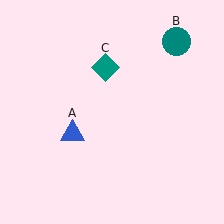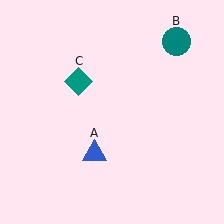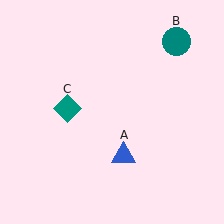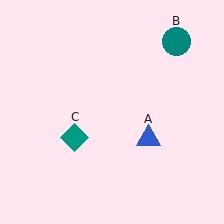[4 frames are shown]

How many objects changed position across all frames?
2 objects changed position: blue triangle (object A), teal diamond (object C).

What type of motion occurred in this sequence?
The blue triangle (object A), teal diamond (object C) rotated counterclockwise around the center of the scene.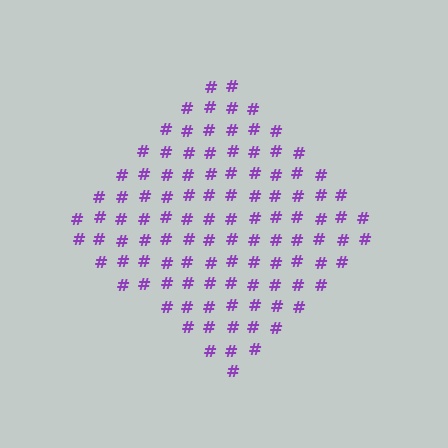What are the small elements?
The small elements are hash symbols.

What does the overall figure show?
The overall figure shows a diamond.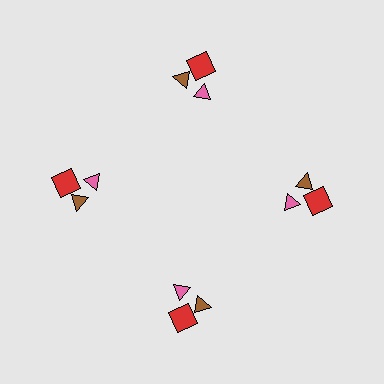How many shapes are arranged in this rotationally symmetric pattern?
There are 12 shapes, arranged in 4 groups of 3.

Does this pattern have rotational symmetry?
Yes, this pattern has 4-fold rotational symmetry. It looks the same after rotating 90 degrees around the center.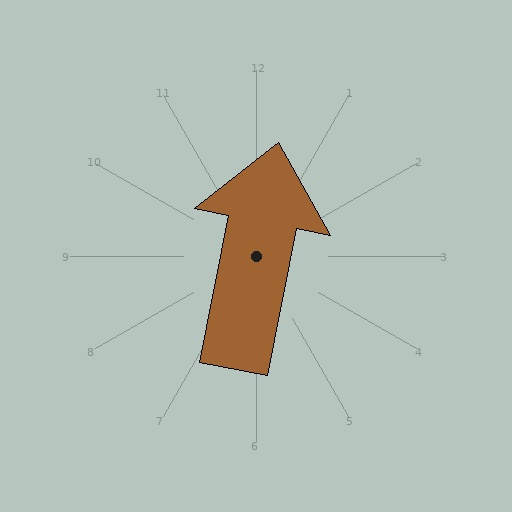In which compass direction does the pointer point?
North.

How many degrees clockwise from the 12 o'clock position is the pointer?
Approximately 11 degrees.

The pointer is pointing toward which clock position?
Roughly 12 o'clock.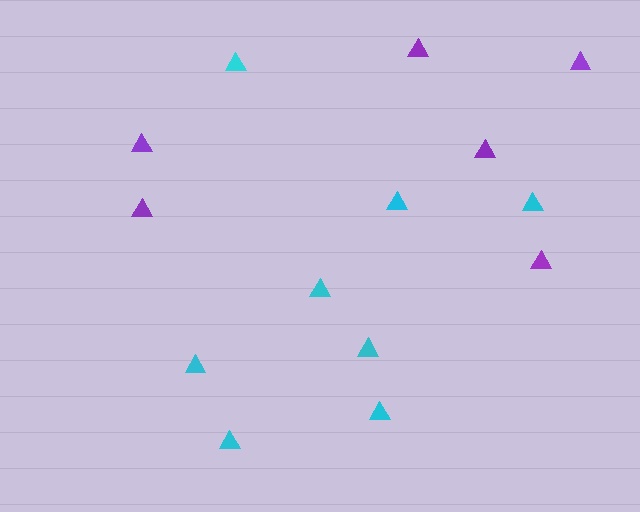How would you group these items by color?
There are 2 groups: one group of purple triangles (6) and one group of cyan triangles (8).